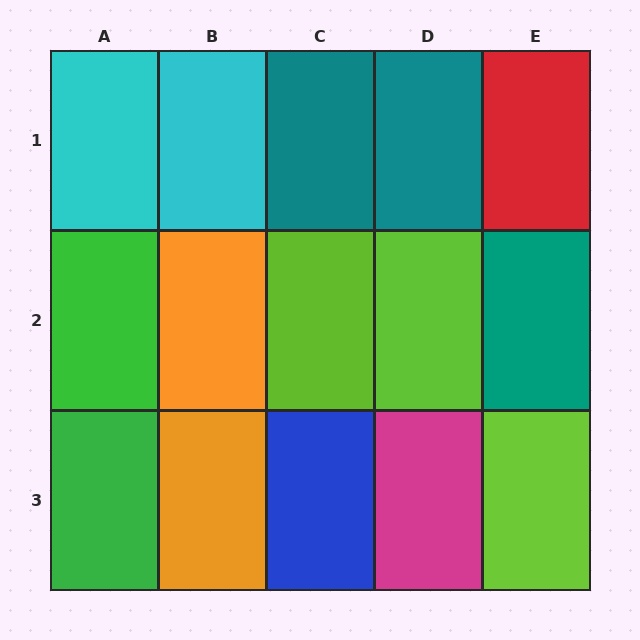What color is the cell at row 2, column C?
Lime.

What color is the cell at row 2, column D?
Lime.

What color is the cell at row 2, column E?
Teal.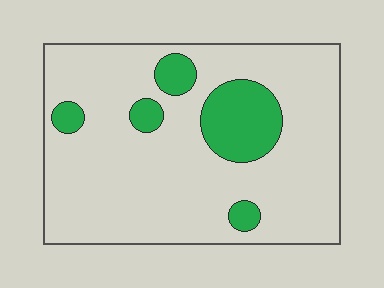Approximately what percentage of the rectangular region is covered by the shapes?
Approximately 15%.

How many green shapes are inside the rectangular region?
5.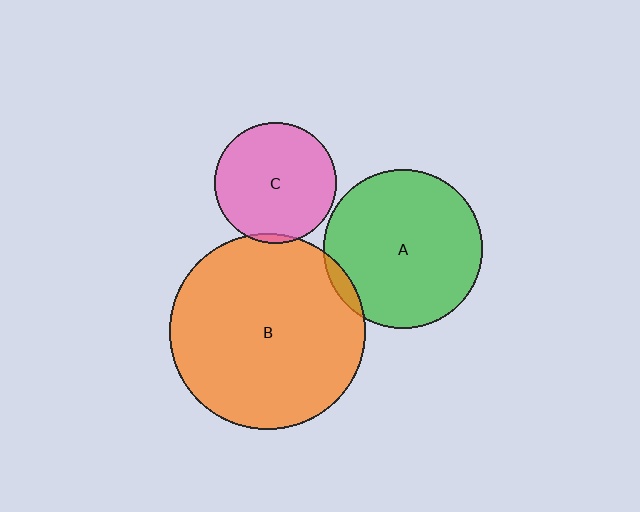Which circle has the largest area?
Circle B (orange).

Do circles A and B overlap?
Yes.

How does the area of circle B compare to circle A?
Approximately 1.5 times.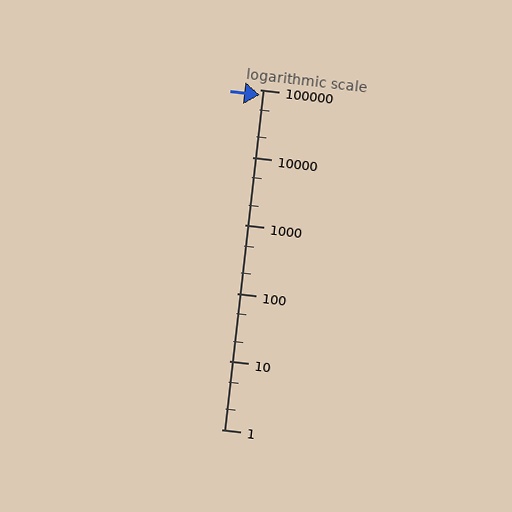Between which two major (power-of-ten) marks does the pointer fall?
The pointer is between 10000 and 100000.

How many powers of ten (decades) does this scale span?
The scale spans 5 decades, from 1 to 100000.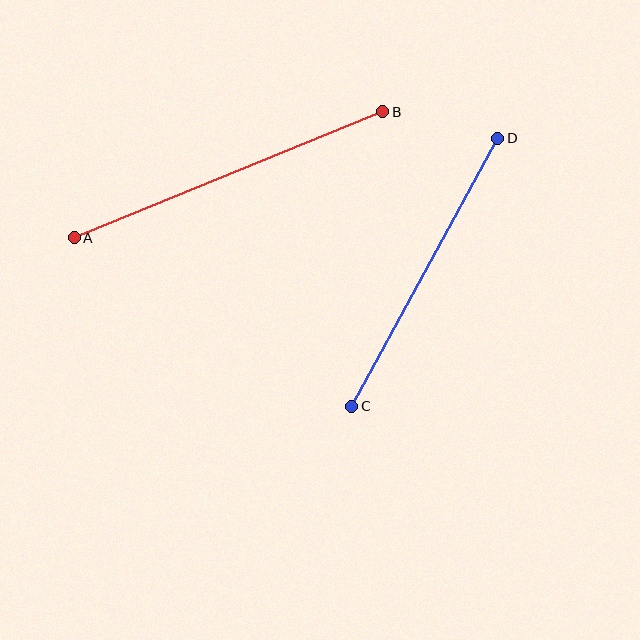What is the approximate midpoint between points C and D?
The midpoint is at approximately (425, 272) pixels.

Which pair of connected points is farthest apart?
Points A and B are farthest apart.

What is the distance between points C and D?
The distance is approximately 305 pixels.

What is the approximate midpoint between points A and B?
The midpoint is at approximately (229, 175) pixels.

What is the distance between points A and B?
The distance is approximately 333 pixels.